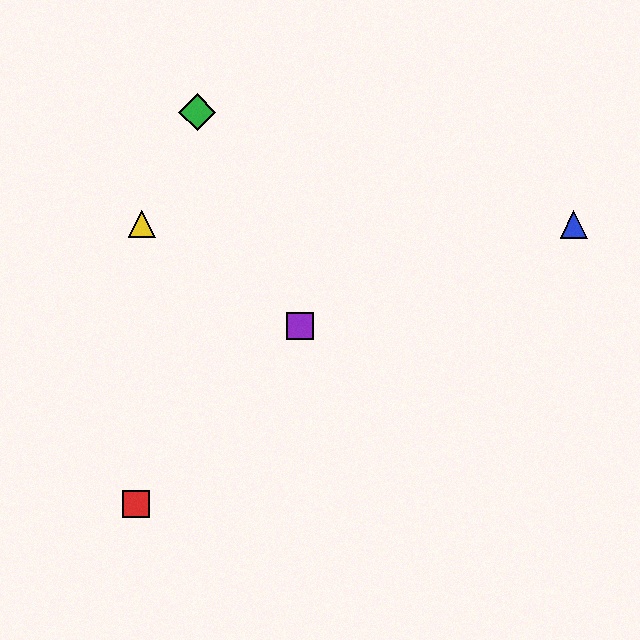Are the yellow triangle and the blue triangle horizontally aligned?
Yes, both are at y≈224.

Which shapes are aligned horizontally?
The blue triangle, the yellow triangle are aligned horizontally.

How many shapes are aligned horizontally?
2 shapes (the blue triangle, the yellow triangle) are aligned horizontally.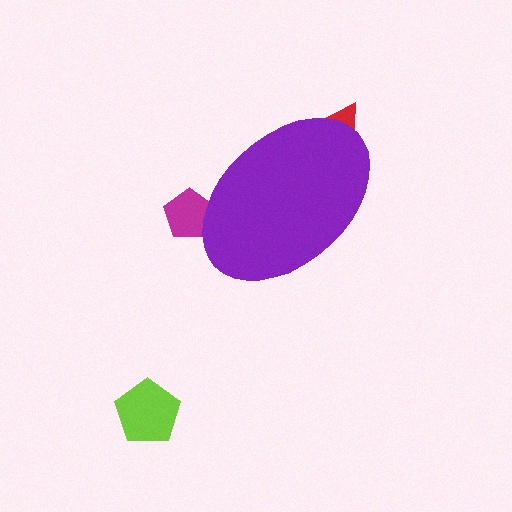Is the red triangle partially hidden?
Yes, the red triangle is partially hidden behind the purple ellipse.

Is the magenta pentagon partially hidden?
Yes, the magenta pentagon is partially hidden behind the purple ellipse.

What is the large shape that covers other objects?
A purple ellipse.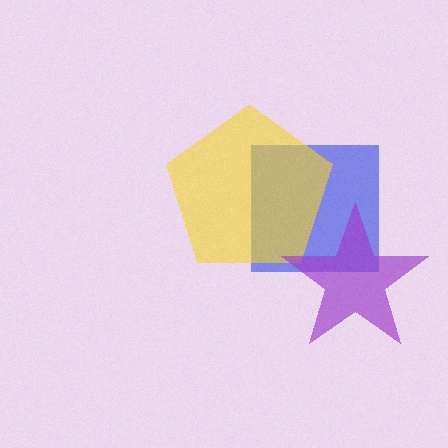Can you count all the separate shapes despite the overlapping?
Yes, there are 3 separate shapes.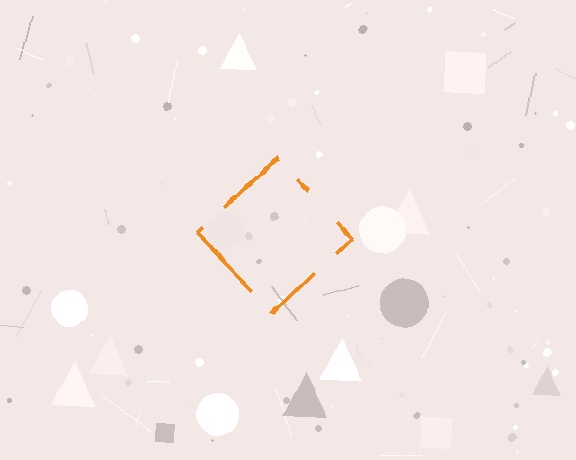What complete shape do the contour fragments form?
The contour fragments form a diamond.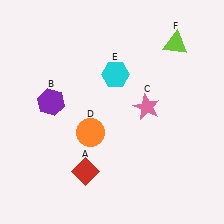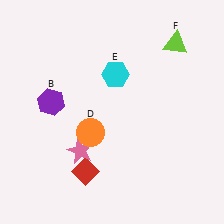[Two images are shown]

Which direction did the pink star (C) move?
The pink star (C) moved left.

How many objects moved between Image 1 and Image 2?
1 object moved between the two images.